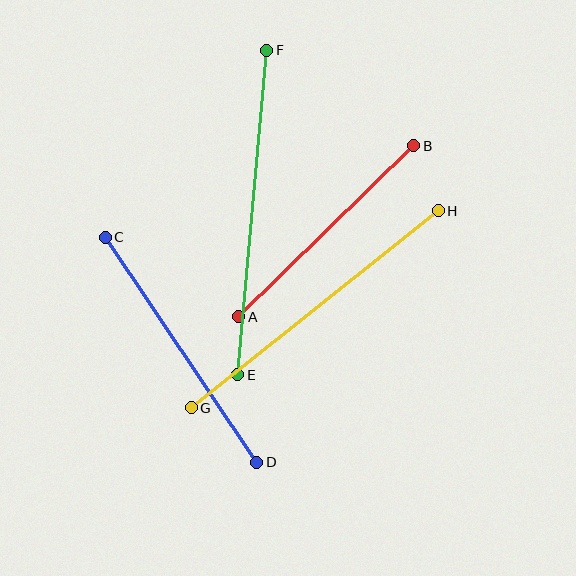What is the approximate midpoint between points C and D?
The midpoint is at approximately (181, 350) pixels.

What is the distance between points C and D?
The distance is approximately 271 pixels.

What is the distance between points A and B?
The distance is approximately 245 pixels.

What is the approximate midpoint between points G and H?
The midpoint is at approximately (315, 309) pixels.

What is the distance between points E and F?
The distance is approximately 326 pixels.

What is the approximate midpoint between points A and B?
The midpoint is at approximately (326, 231) pixels.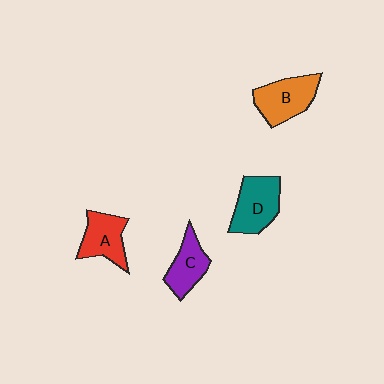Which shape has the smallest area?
Shape C (purple).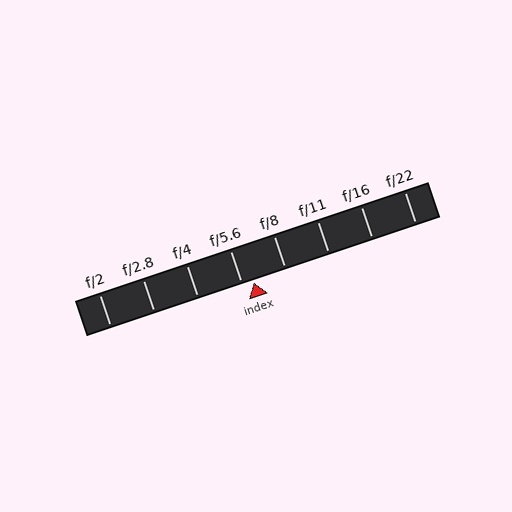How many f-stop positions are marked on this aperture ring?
There are 8 f-stop positions marked.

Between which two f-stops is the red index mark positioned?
The index mark is between f/5.6 and f/8.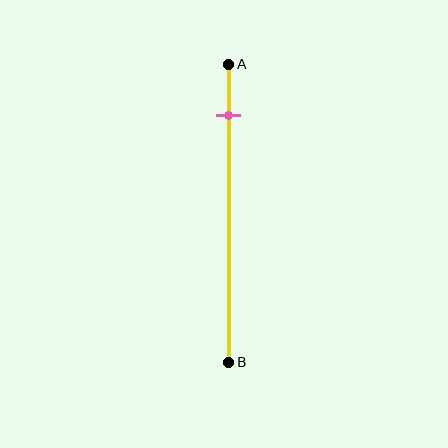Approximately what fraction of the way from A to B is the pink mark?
The pink mark is approximately 15% of the way from A to B.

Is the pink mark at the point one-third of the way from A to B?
No, the mark is at about 15% from A, not at the 33% one-third point.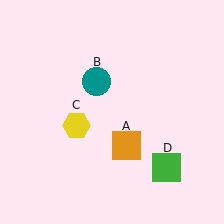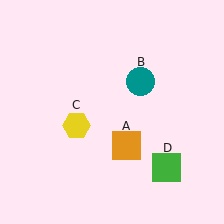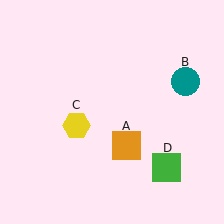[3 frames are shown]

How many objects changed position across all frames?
1 object changed position: teal circle (object B).